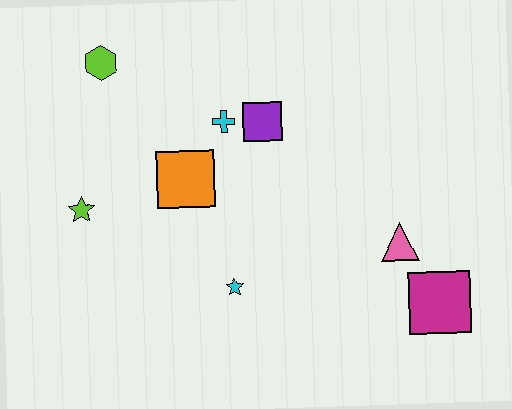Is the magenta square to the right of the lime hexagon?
Yes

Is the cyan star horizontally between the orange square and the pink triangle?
Yes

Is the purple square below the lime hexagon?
Yes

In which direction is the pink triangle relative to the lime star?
The pink triangle is to the right of the lime star.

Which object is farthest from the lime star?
The magenta square is farthest from the lime star.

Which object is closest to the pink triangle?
The magenta square is closest to the pink triangle.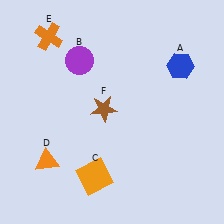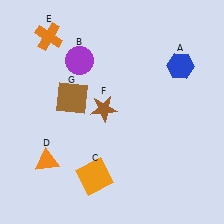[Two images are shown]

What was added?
A brown square (G) was added in Image 2.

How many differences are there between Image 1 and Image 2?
There is 1 difference between the two images.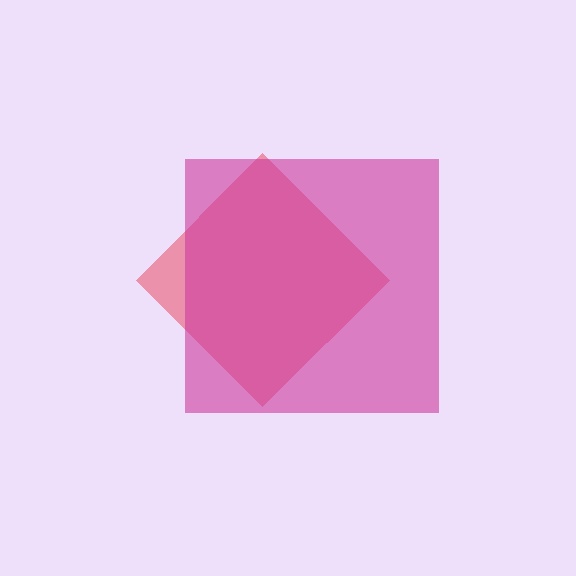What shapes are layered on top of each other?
The layered shapes are: a red diamond, a magenta square.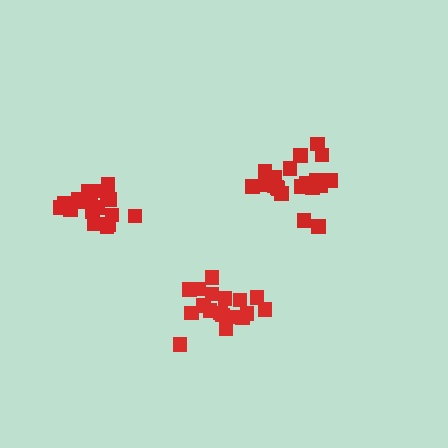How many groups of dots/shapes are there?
There are 3 groups.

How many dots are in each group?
Group 1: 18 dots, Group 2: 20 dots, Group 3: 20 dots (58 total).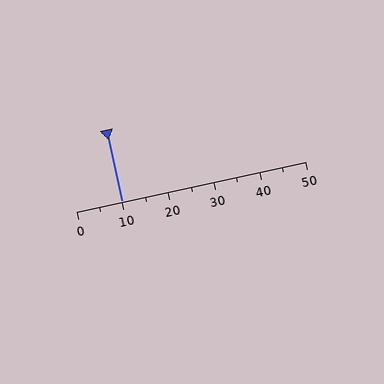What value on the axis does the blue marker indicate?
The marker indicates approximately 10.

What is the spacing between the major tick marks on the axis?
The major ticks are spaced 10 apart.